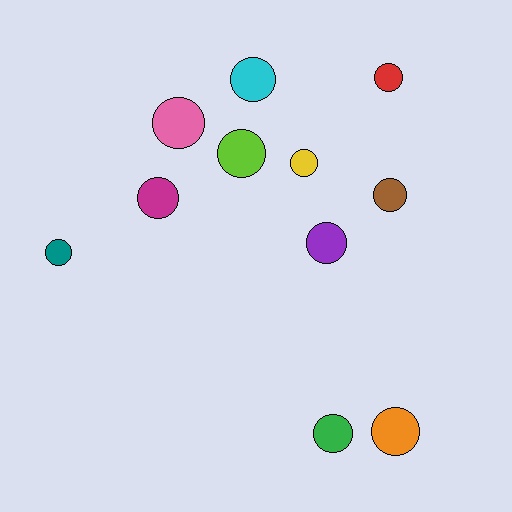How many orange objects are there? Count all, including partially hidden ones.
There is 1 orange object.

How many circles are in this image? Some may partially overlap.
There are 11 circles.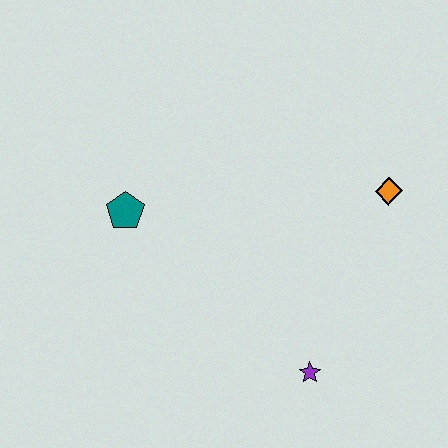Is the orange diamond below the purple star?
No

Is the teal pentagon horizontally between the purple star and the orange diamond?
No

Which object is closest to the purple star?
The orange diamond is closest to the purple star.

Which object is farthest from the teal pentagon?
The orange diamond is farthest from the teal pentagon.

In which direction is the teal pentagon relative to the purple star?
The teal pentagon is to the left of the purple star.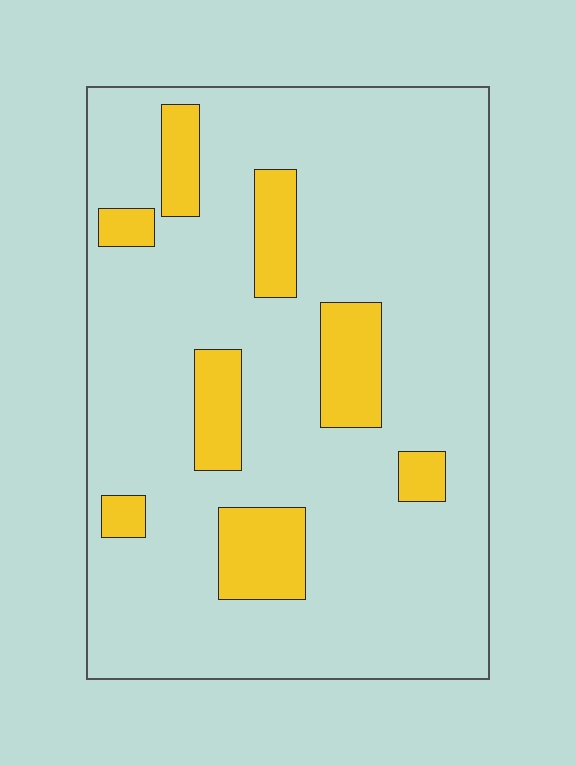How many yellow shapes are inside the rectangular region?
8.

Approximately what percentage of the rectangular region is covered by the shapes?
Approximately 15%.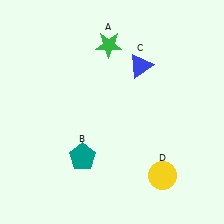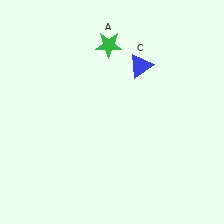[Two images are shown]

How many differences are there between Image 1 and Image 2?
There are 2 differences between the two images.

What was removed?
The teal pentagon (B), the yellow circle (D) were removed in Image 2.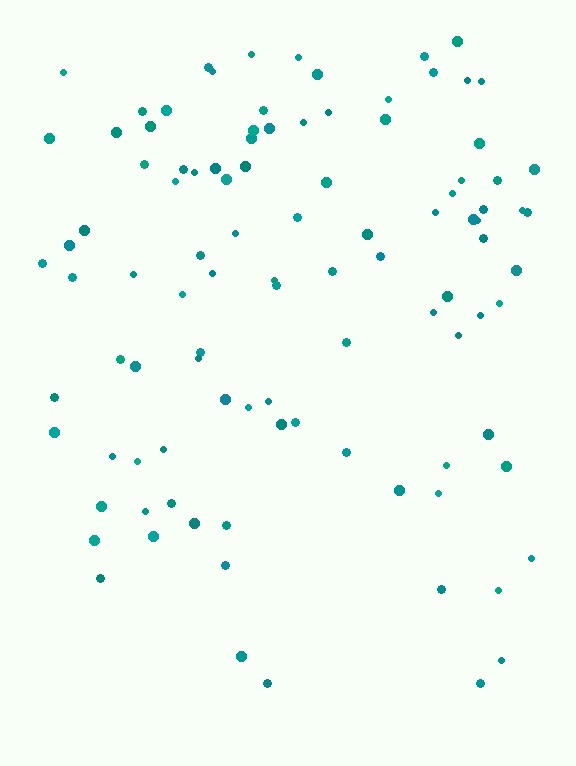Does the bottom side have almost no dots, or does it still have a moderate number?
Still a moderate number, just noticeably fewer than the top.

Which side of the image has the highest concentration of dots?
The top.